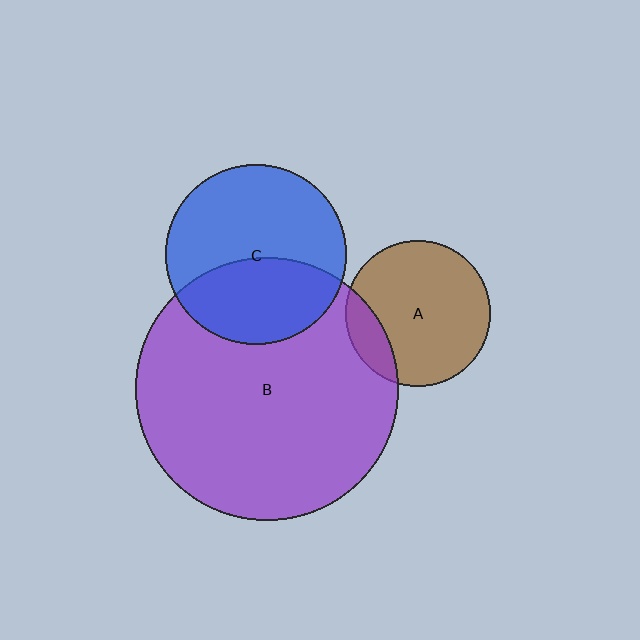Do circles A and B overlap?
Yes.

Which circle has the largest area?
Circle B (purple).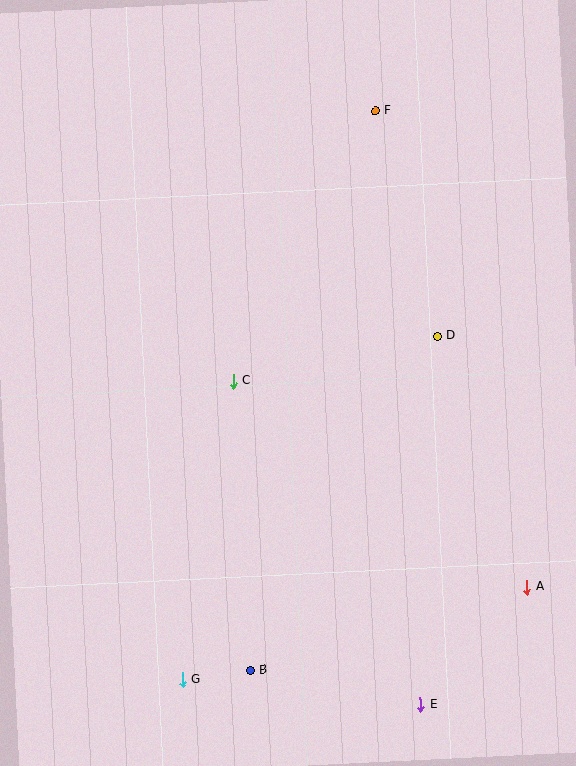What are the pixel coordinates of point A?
Point A is at (527, 587).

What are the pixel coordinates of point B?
Point B is at (250, 670).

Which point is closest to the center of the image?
Point C at (233, 381) is closest to the center.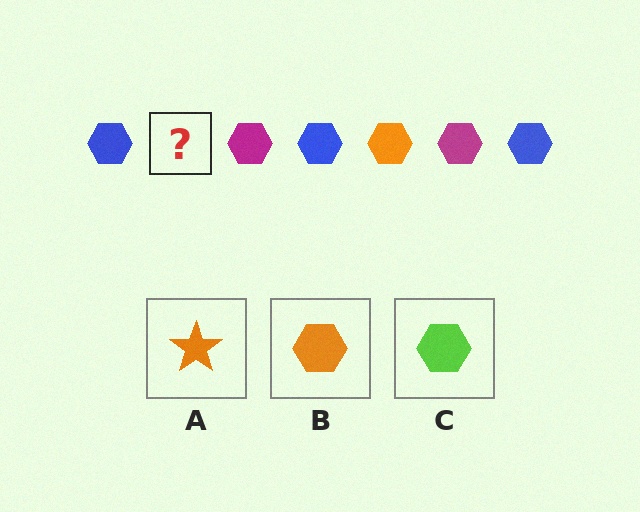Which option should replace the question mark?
Option B.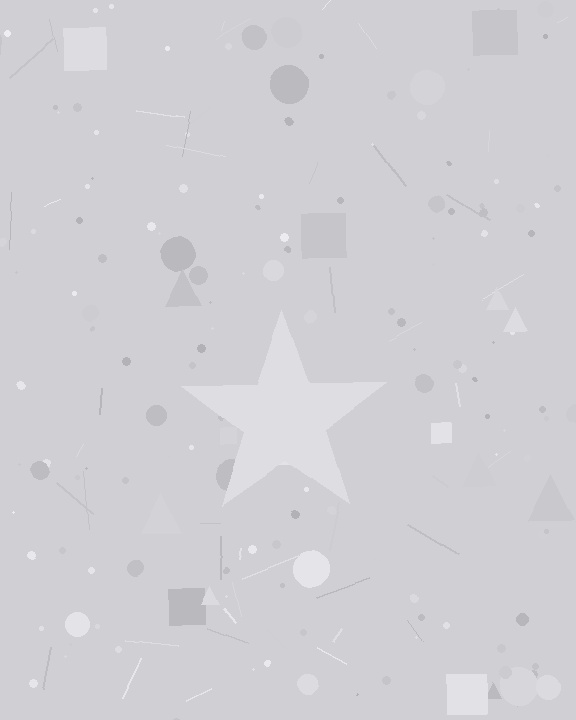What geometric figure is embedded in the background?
A star is embedded in the background.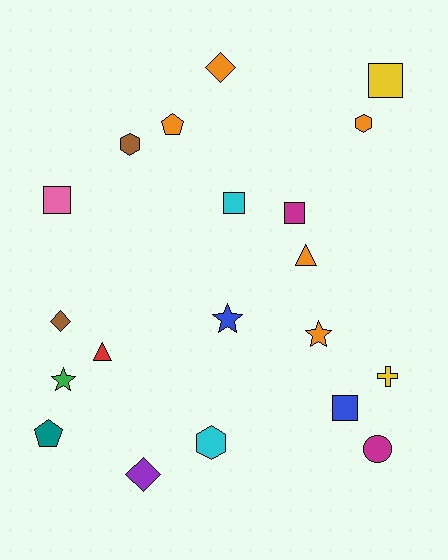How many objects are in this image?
There are 20 objects.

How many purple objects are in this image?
There is 1 purple object.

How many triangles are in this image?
There are 2 triangles.